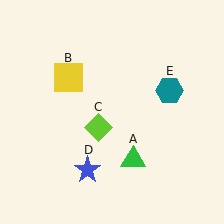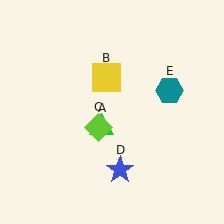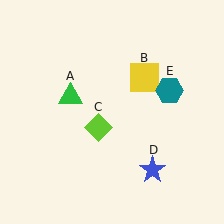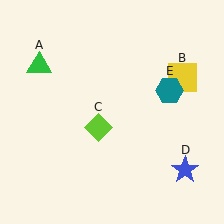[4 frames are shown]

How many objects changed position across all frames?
3 objects changed position: green triangle (object A), yellow square (object B), blue star (object D).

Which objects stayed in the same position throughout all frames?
Lime diamond (object C) and teal hexagon (object E) remained stationary.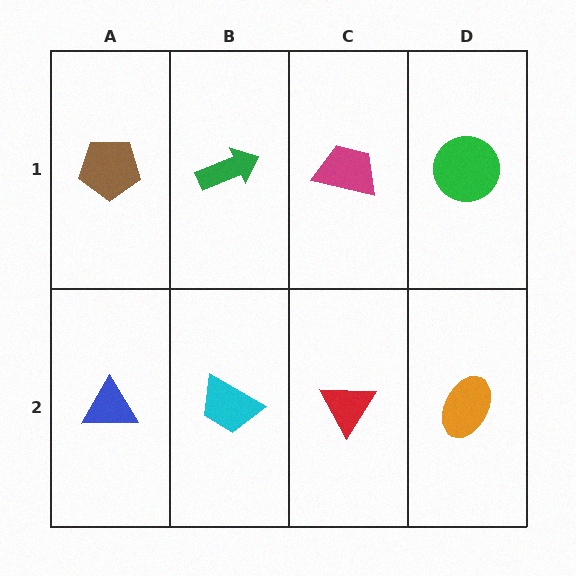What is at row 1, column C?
A magenta trapezoid.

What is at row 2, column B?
A cyan trapezoid.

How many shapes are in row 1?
4 shapes.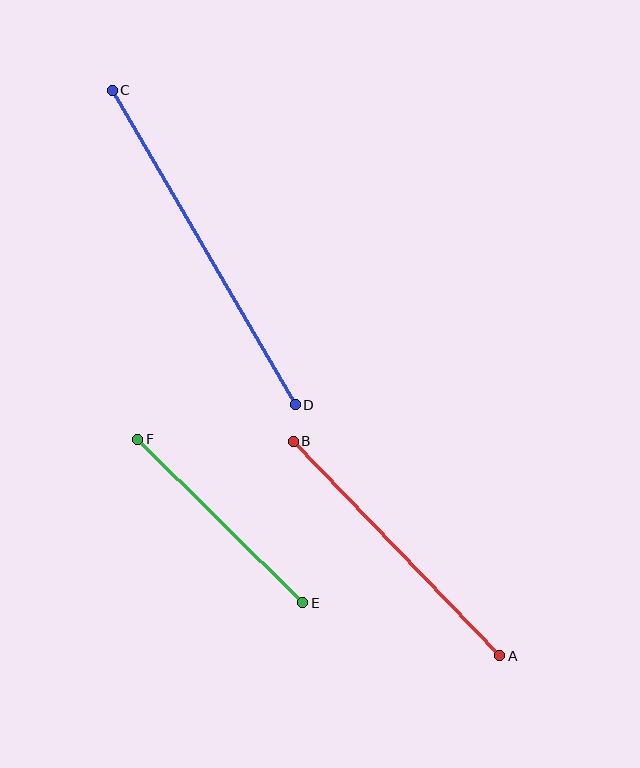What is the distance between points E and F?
The distance is approximately 232 pixels.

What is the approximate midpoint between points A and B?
The midpoint is at approximately (396, 549) pixels.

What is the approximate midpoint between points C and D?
The midpoint is at approximately (204, 248) pixels.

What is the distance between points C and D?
The distance is approximately 364 pixels.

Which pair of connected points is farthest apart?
Points C and D are farthest apart.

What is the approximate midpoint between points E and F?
The midpoint is at approximately (220, 521) pixels.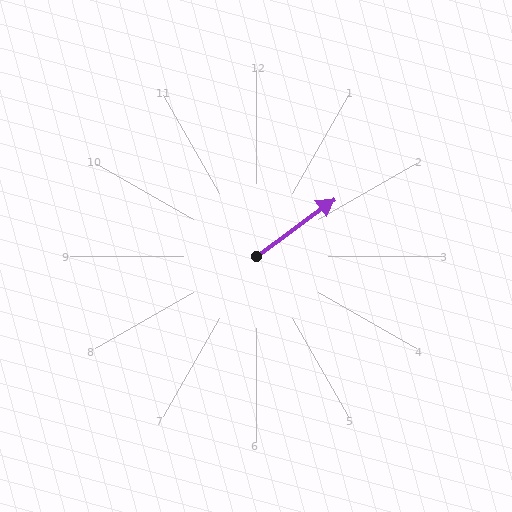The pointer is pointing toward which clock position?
Roughly 2 o'clock.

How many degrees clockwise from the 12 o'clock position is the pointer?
Approximately 54 degrees.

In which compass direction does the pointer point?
Northeast.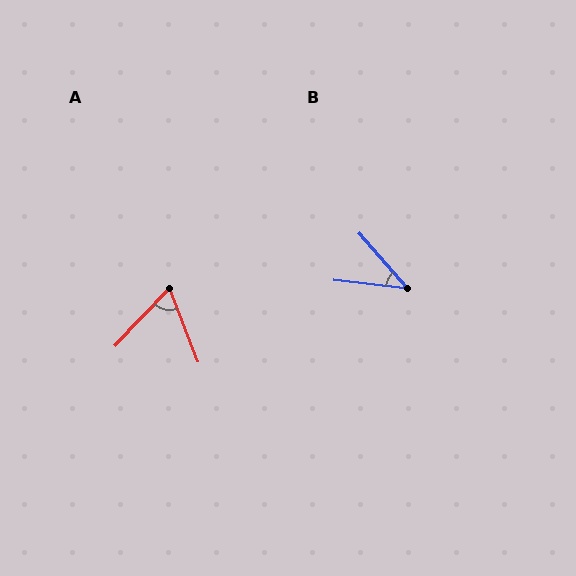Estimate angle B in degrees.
Approximately 43 degrees.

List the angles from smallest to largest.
B (43°), A (65°).